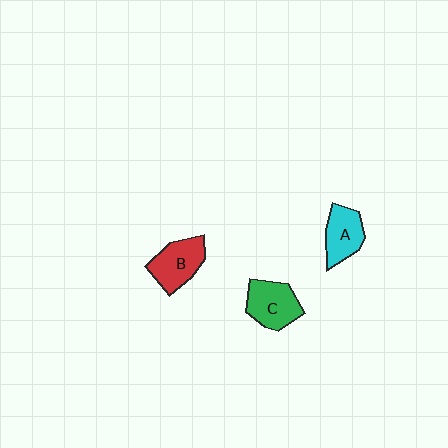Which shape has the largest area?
Shape B (red).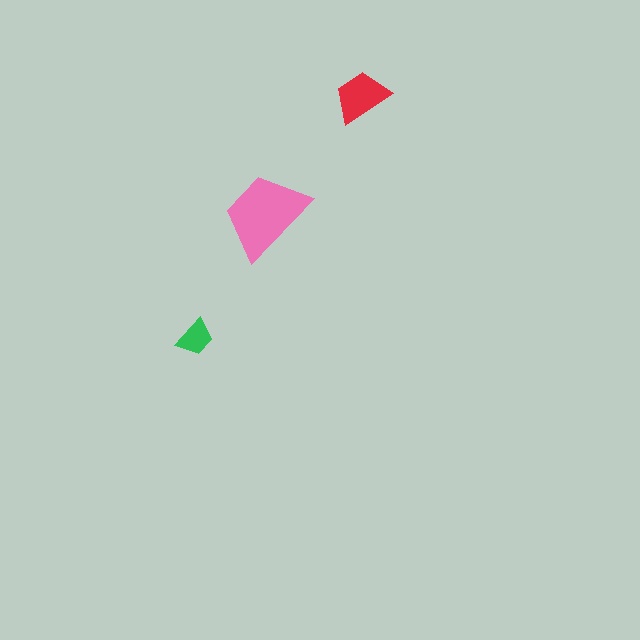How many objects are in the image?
There are 3 objects in the image.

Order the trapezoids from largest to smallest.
the pink one, the red one, the green one.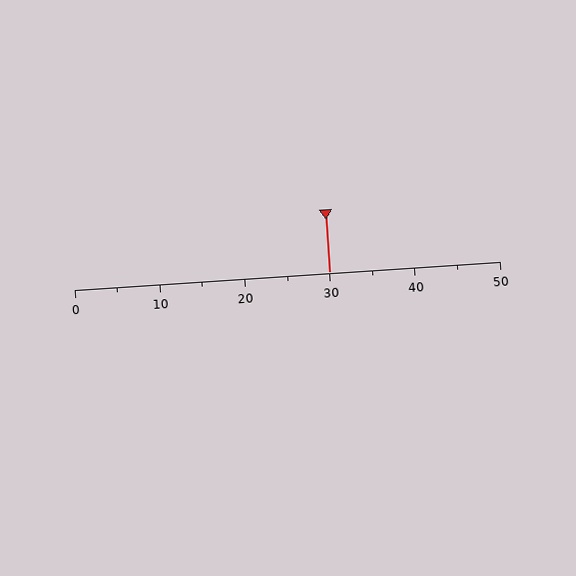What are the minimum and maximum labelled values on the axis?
The axis runs from 0 to 50.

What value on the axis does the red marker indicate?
The marker indicates approximately 30.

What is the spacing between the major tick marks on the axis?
The major ticks are spaced 10 apart.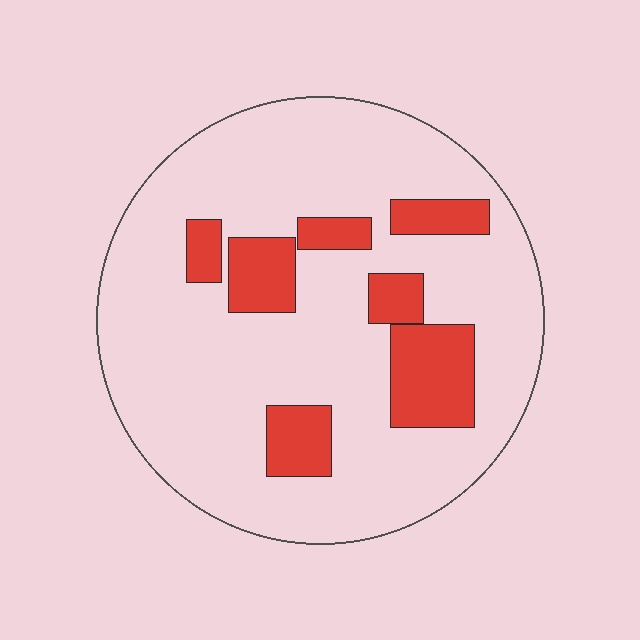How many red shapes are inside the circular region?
7.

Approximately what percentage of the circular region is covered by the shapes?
Approximately 20%.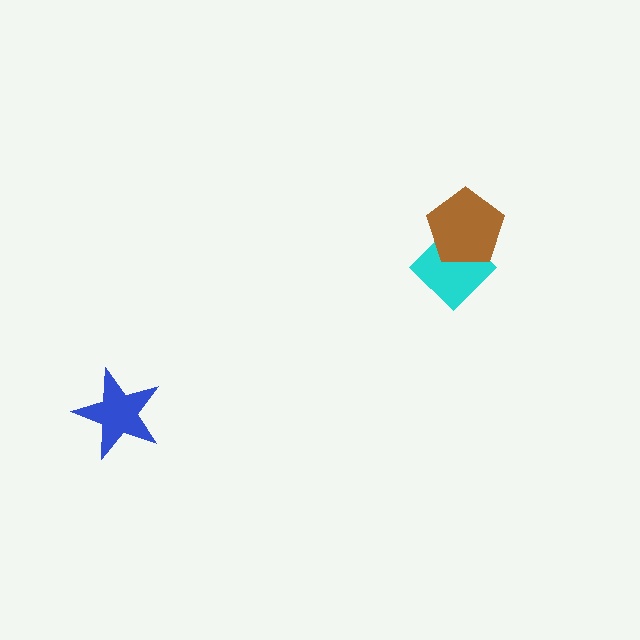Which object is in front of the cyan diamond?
The brown pentagon is in front of the cyan diamond.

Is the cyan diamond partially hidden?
Yes, it is partially covered by another shape.